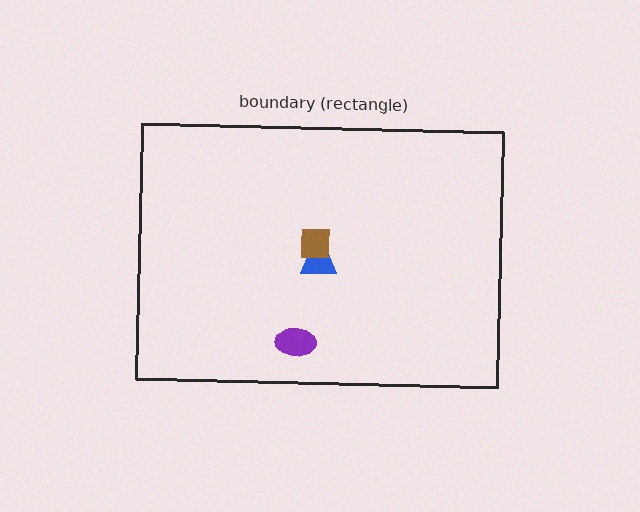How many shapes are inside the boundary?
3 inside, 0 outside.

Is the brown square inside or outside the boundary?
Inside.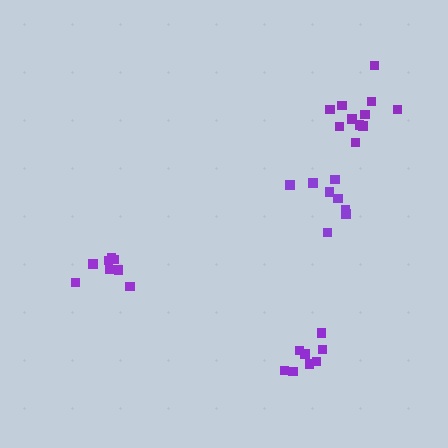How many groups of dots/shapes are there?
There are 4 groups.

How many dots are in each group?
Group 1: 8 dots, Group 2: 11 dots, Group 3: 8 dots, Group 4: 8 dots (35 total).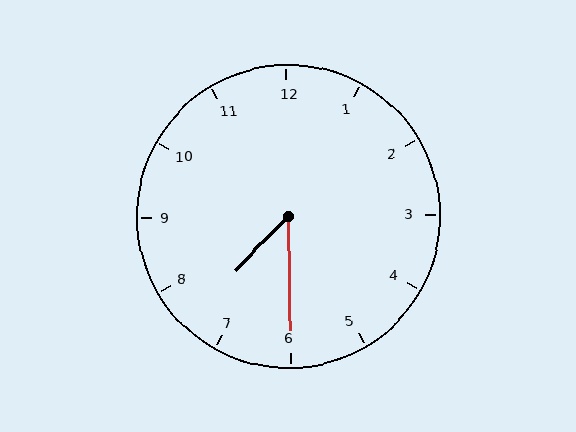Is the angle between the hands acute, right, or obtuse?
It is acute.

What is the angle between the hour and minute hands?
Approximately 45 degrees.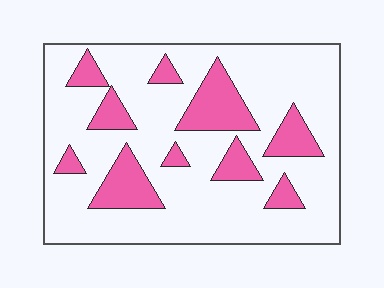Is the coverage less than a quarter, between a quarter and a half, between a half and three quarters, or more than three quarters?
Less than a quarter.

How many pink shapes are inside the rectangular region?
10.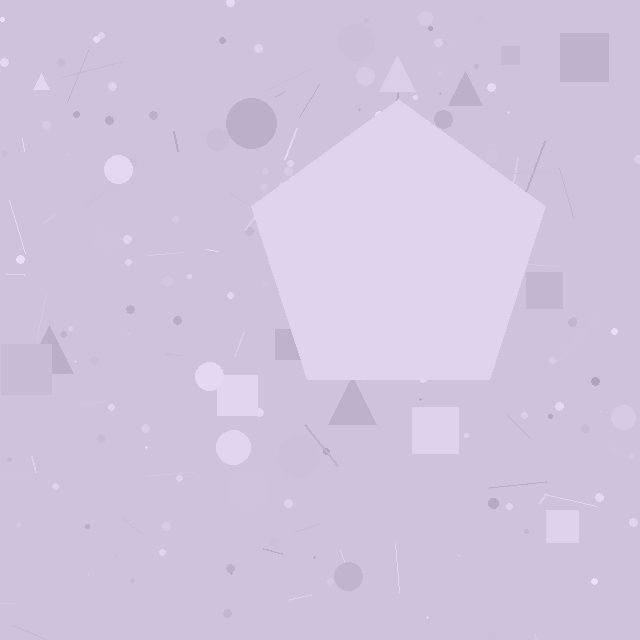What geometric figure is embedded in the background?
A pentagon is embedded in the background.